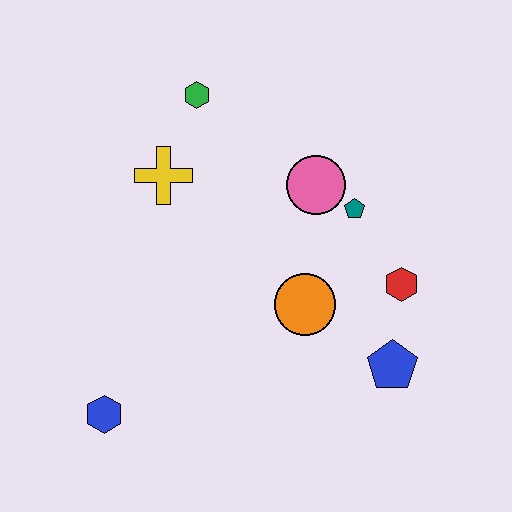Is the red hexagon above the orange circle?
Yes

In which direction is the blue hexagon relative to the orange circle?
The blue hexagon is to the left of the orange circle.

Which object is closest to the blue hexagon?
The orange circle is closest to the blue hexagon.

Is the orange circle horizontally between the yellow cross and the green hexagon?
No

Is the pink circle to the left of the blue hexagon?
No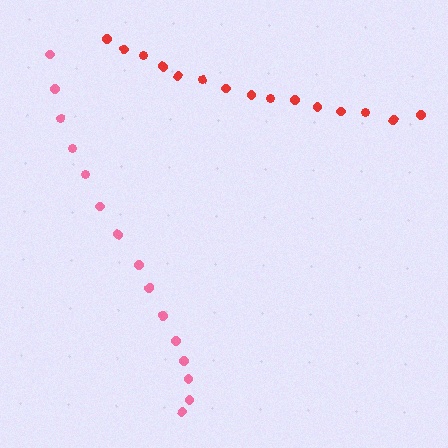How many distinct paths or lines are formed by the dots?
There are 2 distinct paths.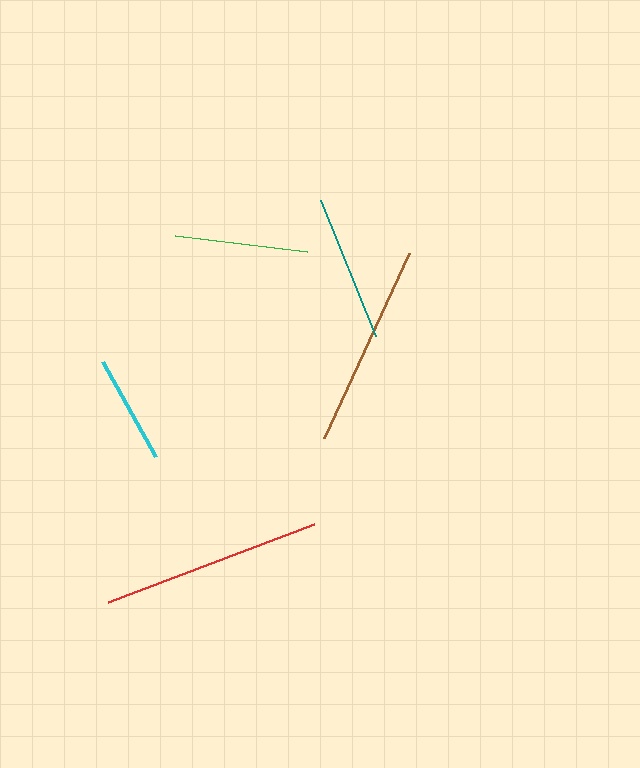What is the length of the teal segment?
The teal segment is approximately 147 pixels long.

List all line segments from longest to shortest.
From longest to shortest: red, brown, teal, green, cyan.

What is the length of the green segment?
The green segment is approximately 133 pixels long.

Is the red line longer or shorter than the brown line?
The red line is longer than the brown line.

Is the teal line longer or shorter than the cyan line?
The teal line is longer than the cyan line.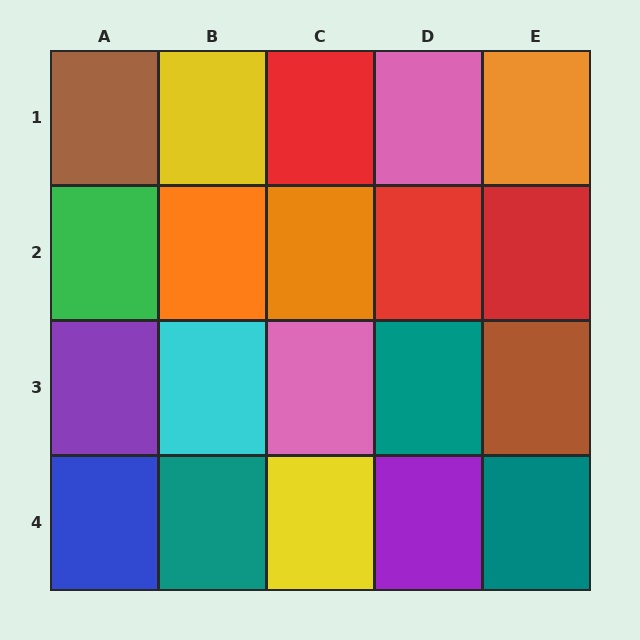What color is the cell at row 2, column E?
Red.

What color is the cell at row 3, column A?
Purple.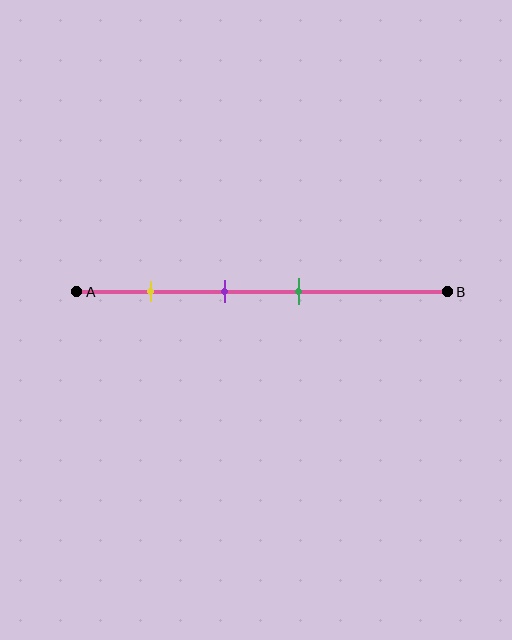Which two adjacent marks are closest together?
The purple and green marks are the closest adjacent pair.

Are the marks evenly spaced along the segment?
Yes, the marks are approximately evenly spaced.